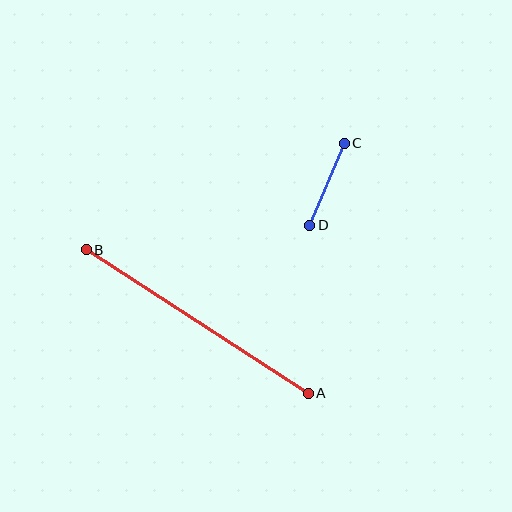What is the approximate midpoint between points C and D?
The midpoint is at approximately (327, 184) pixels.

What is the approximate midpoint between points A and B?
The midpoint is at approximately (197, 321) pixels.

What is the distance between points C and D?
The distance is approximately 89 pixels.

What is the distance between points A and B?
The distance is approximately 264 pixels.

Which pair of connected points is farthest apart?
Points A and B are farthest apart.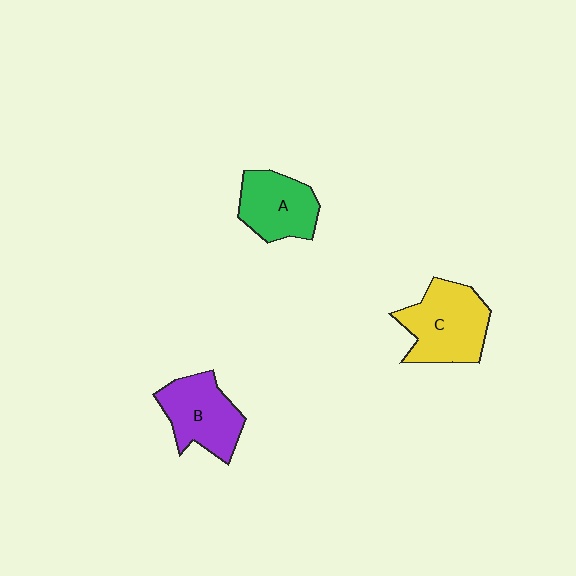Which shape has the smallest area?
Shape A (green).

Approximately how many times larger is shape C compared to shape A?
Approximately 1.3 times.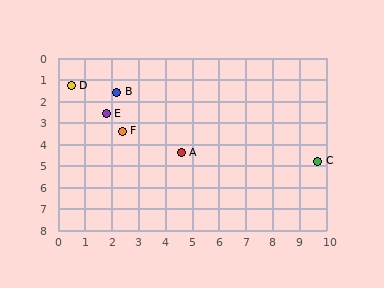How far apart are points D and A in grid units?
Points D and A are about 5.1 grid units apart.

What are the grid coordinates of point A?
Point A is at approximately (4.6, 4.4).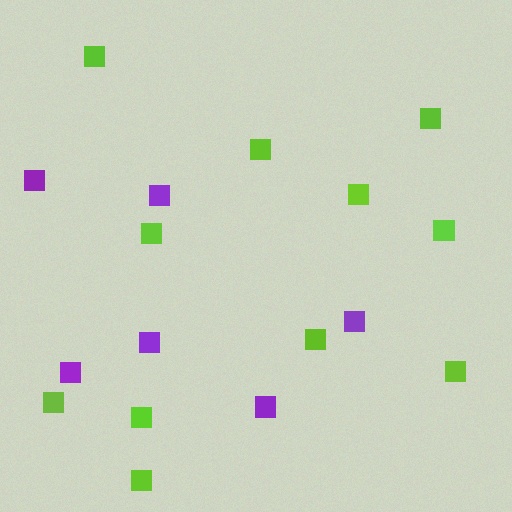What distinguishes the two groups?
There are 2 groups: one group of purple squares (6) and one group of lime squares (11).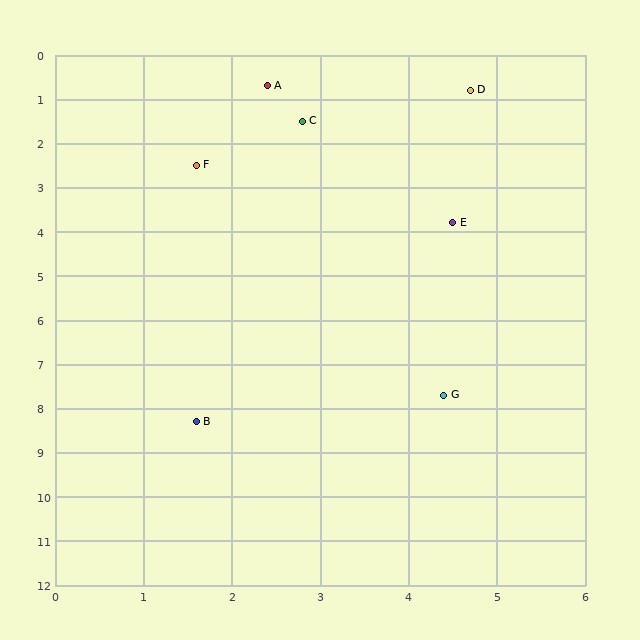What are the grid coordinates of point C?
Point C is at approximately (2.8, 1.5).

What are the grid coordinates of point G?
Point G is at approximately (4.4, 7.7).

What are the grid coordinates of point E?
Point E is at approximately (4.5, 3.8).